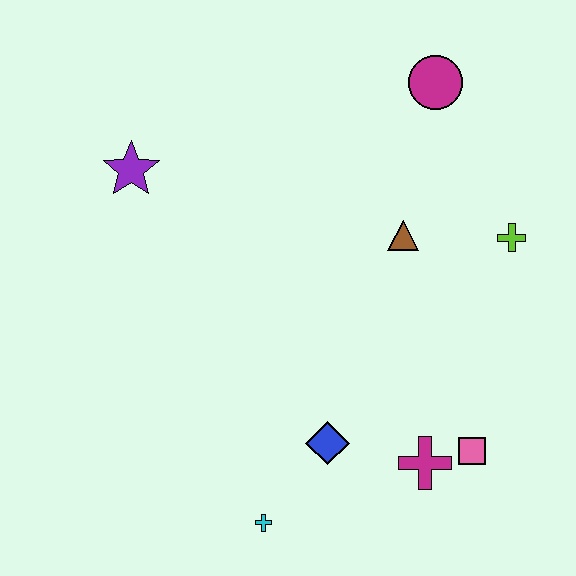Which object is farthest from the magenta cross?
The purple star is farthest from the magenta cross.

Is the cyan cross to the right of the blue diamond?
No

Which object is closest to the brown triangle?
The lime cross is closest to the brown triangle.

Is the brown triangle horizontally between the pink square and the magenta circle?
No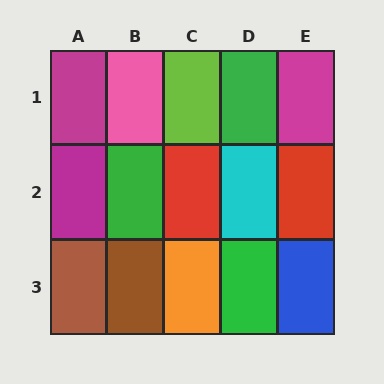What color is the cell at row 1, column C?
Lime.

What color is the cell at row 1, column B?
Pink.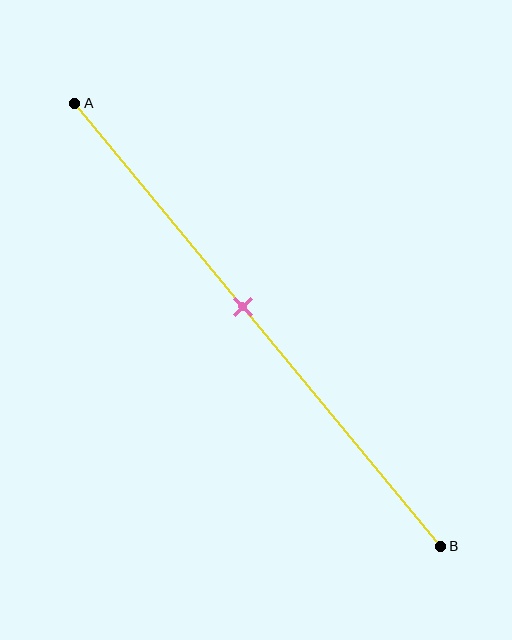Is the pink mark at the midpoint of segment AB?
No, the mark is at about 45% from A, not at the 50% midpoint.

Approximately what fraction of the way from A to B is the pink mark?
The pink mark is approximately 45% of the way from A to B.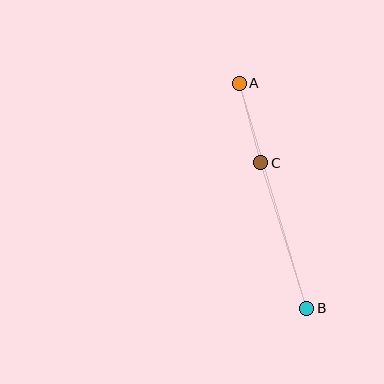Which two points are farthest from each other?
Points A and B are farthest from each other.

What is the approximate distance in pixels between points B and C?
The distance between B and C is approximately 152 pixels.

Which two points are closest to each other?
Points A and C are closest to each other.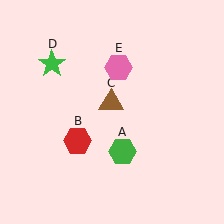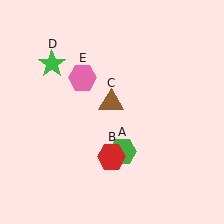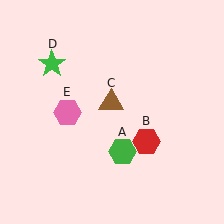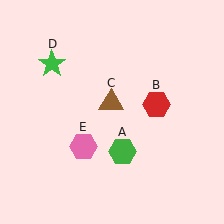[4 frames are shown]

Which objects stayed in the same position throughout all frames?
Green hexagon (object A) and brown triangle (object C) and green star (object D) remained stationary.